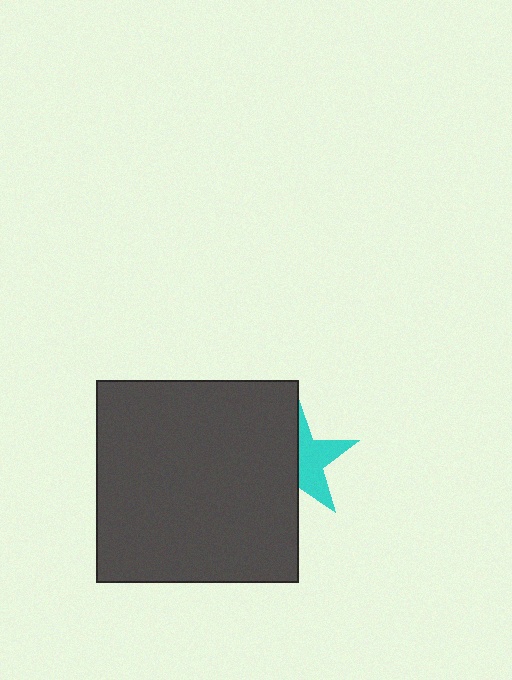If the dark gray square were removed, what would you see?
You would see the complete cyan star.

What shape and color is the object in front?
The object in front is a dark gray square.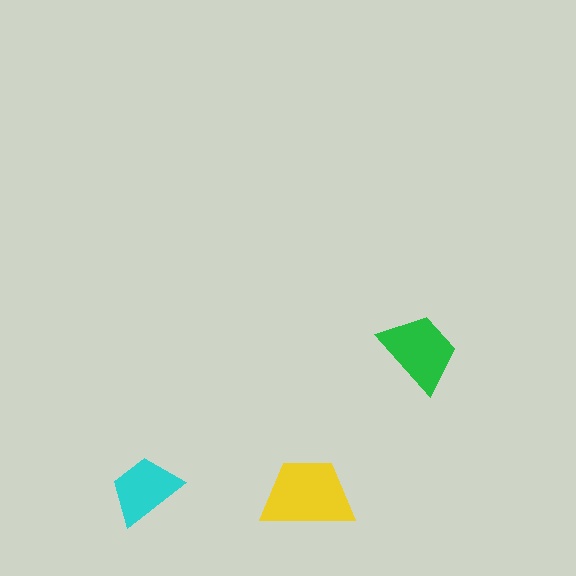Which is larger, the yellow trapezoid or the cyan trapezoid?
The yellow one.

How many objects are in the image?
There are 3 objects in the image.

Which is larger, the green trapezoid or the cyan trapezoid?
The green one.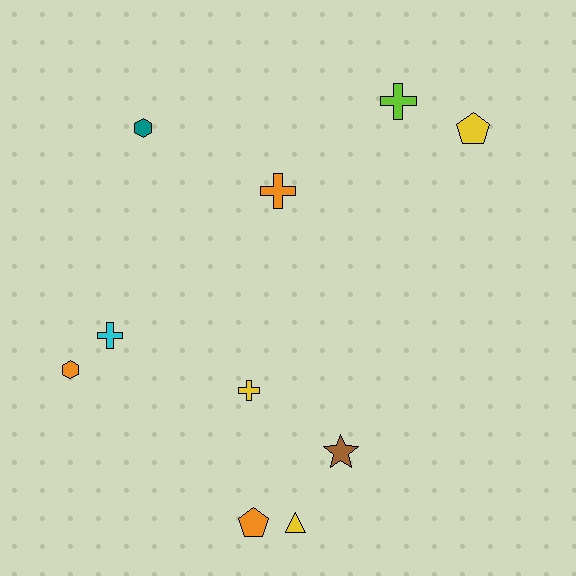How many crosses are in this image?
There are 4 crosses.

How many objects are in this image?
There are 10 objects.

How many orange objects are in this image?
There are 3 orange objects.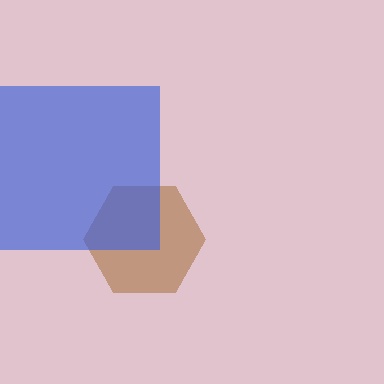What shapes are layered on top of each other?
The layered shapes are: a brown hexagon, a blue square.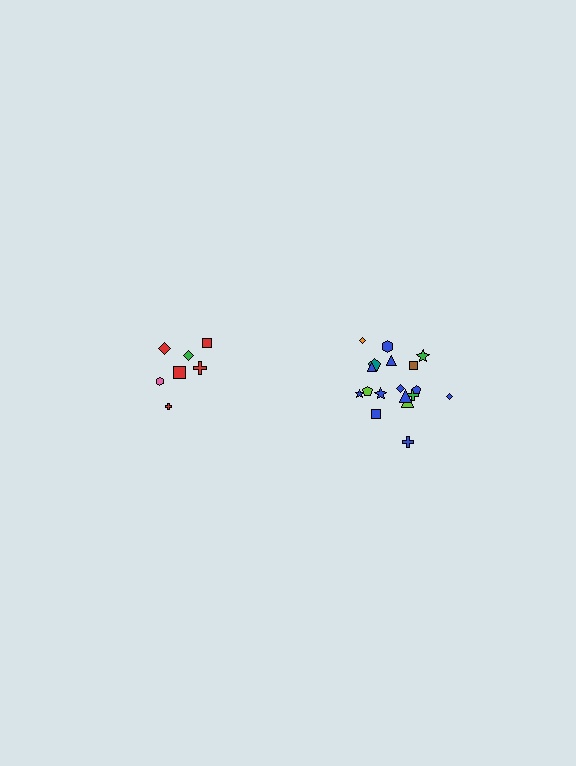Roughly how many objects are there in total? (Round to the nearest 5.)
Roughly 25 objects in total.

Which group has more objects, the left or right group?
The right group.